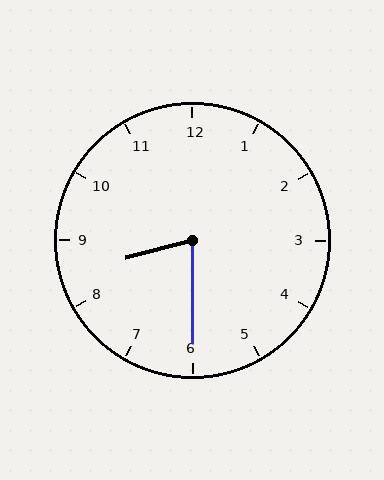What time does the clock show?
8:30.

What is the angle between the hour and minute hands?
Approximately 75 degrees.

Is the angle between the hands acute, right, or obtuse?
It is acute.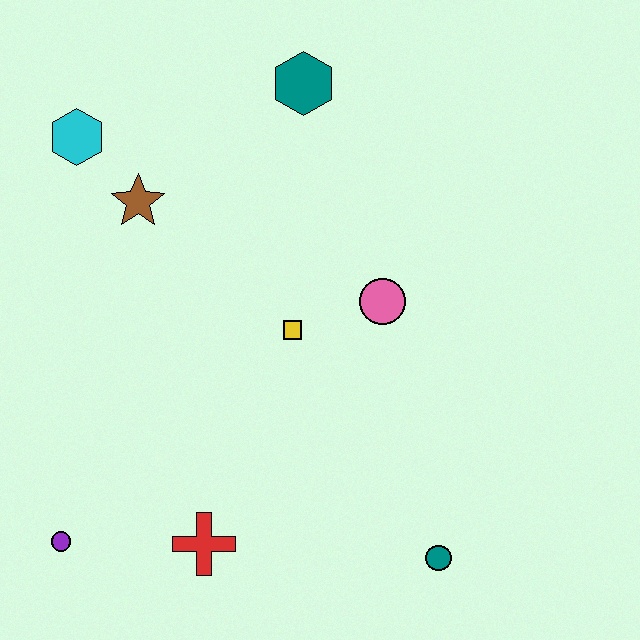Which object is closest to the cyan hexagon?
The brown star is closest to the cyan hexagon.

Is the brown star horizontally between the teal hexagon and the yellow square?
No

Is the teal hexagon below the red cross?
No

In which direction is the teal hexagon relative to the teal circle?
The teal hexagon is above the teal circle.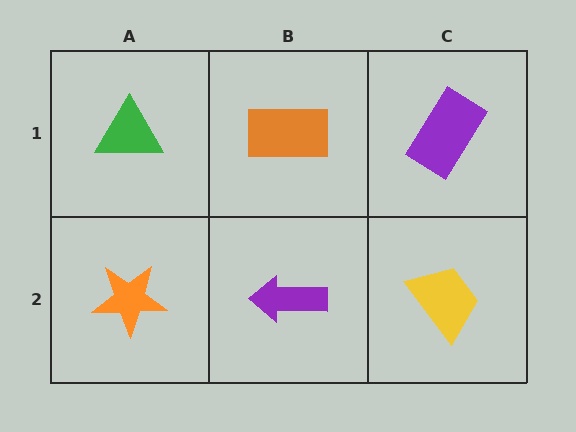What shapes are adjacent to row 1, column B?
A purple arrow (row 2, column B), a green triangle (row 1, column A), a purple rectangle (row 1, column C).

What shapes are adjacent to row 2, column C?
A purple rectangle (row 1, column C), a purple arrow (row 2, column B).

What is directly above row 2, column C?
A purple rectangle.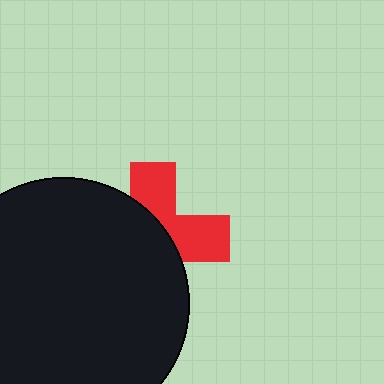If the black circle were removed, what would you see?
You would see the complete red cross.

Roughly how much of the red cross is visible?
A small part of it is visible (roughly 41%).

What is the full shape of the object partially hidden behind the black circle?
The partially hidden object is a red cross.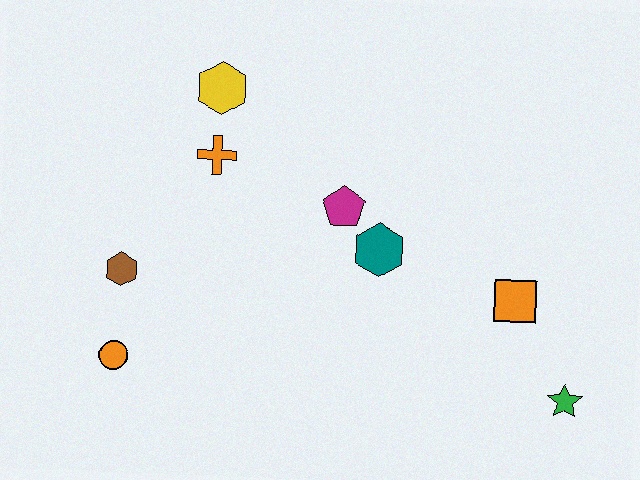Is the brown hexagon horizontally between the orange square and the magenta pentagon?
No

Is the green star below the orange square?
Yes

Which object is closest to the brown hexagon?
The orange circle is closest to the brown hexagon.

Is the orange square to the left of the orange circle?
No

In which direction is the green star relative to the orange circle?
The green star is to the right of the orange circle.